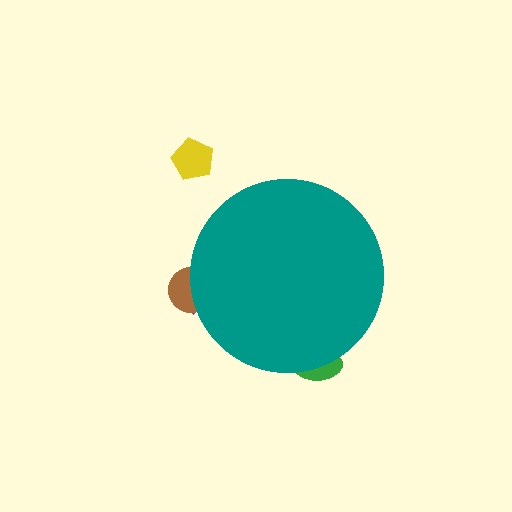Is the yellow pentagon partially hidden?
No, the yellow pentagon is fully visible.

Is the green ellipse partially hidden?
Yes, the green ellipse is partially hidden behind the teal circle.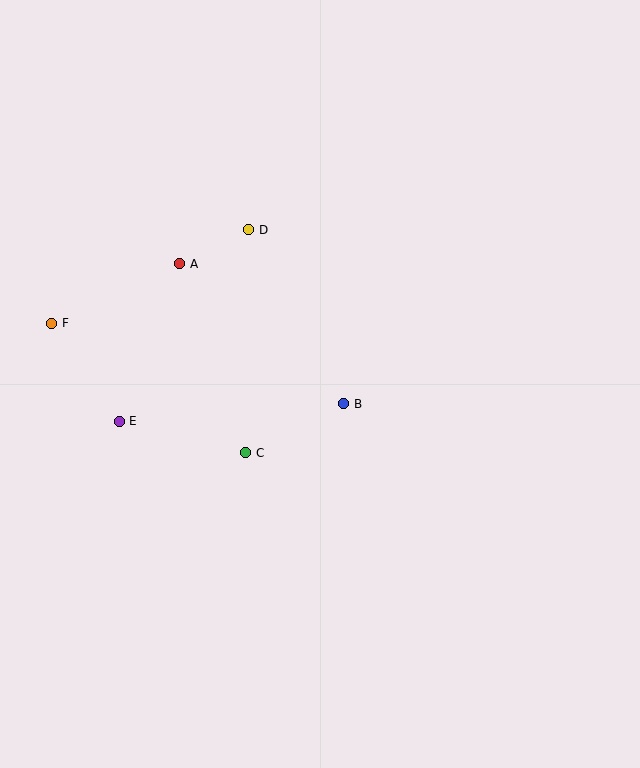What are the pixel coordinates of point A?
Point A is at (180, 264).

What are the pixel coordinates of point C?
Point C is at (246, 453).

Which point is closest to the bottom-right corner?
Point B is closest to the bottom-right corner.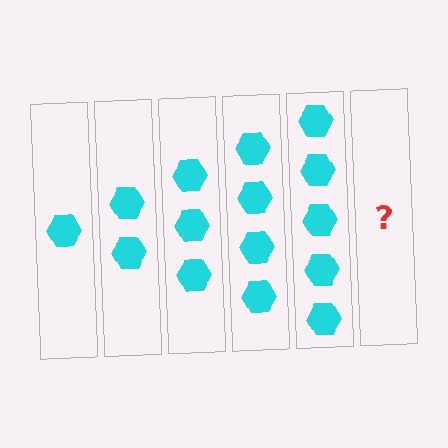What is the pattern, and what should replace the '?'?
The pattern is that each step adds one more hexagon. The '?' should be 6 hexagons.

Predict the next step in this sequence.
The next step is 6 hexagons.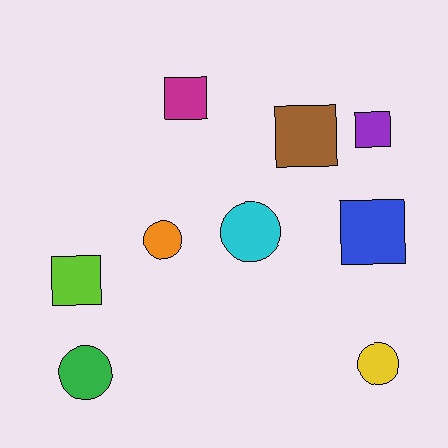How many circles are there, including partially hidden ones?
There are 4 circles.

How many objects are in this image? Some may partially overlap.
There are 9 objects.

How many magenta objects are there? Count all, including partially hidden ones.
There is 1 magenta object.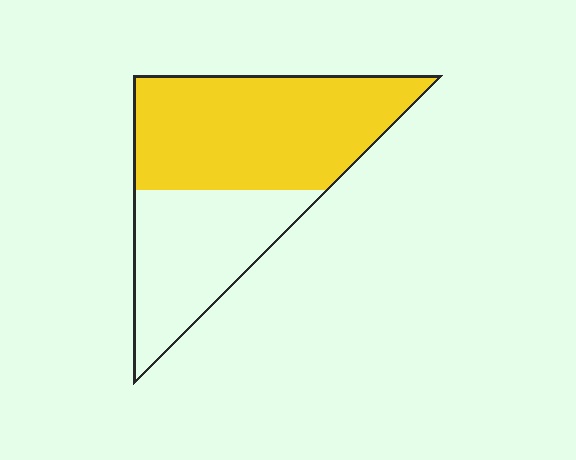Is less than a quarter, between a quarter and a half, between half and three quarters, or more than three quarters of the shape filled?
Between half and three quarters.